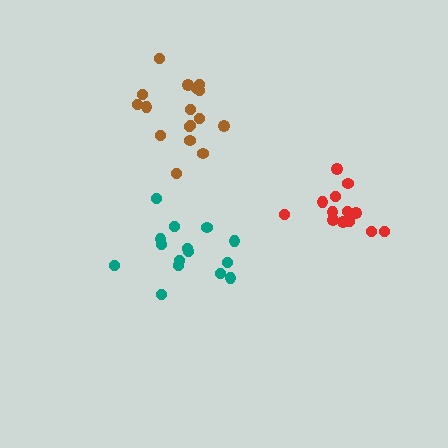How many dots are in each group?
Group 1: 15 dots, Group 2: 18 dots, Group 3: 13 dots (46 total).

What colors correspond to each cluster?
The clusters are colored: teal, brown, red.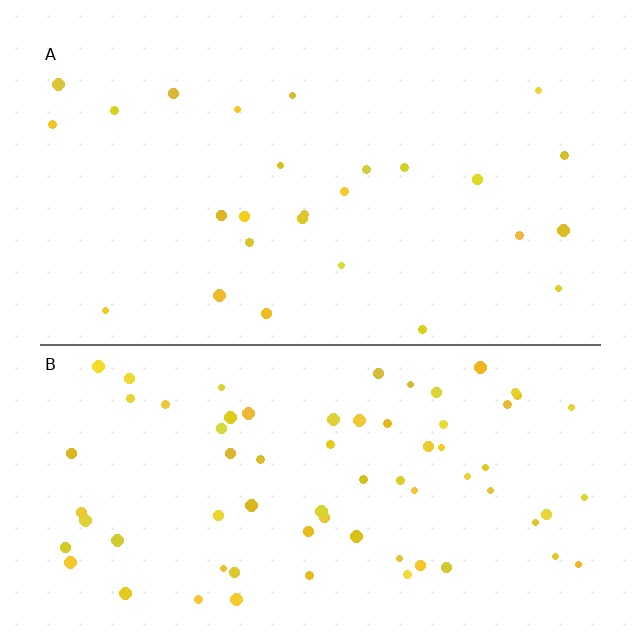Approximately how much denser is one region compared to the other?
Approximately 2.7× — region B over region A.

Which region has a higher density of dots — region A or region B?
B (the bottom).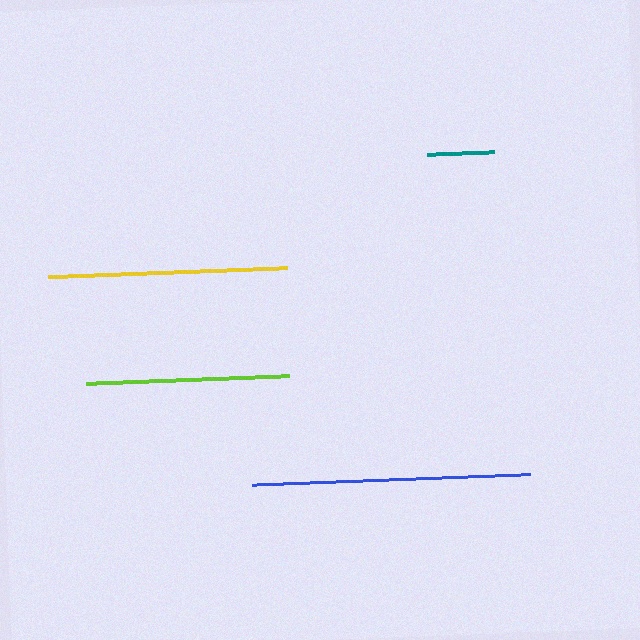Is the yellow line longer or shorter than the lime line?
The yellow line is longer than the lime line.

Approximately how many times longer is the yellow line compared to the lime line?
The yellow line is approximately 1.2 times the length of the lime line.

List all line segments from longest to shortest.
From longest to shortest: blue, yellow, lime, teal.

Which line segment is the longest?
The blue line is the longest at approximately 277 pixels.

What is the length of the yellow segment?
The yellow segment is approximately 239 pixels long.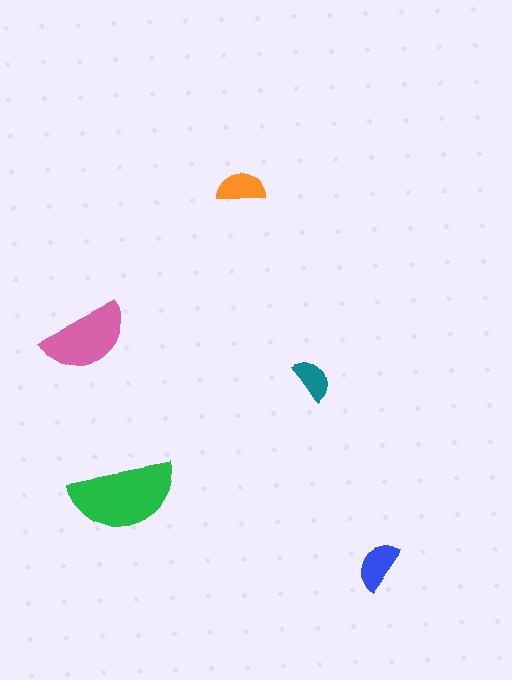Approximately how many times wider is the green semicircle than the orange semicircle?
About 2 times wider.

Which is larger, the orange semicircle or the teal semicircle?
The orange one.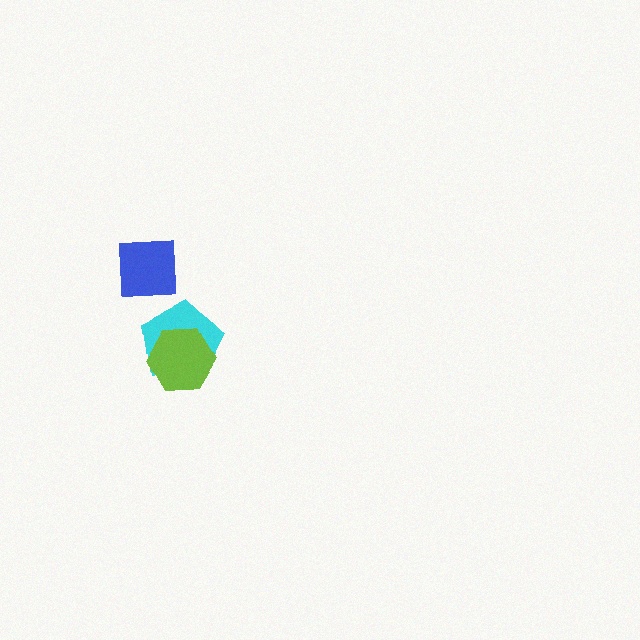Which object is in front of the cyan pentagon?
The lime hexagon is in front of the cyan pentagon.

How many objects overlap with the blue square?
0 objects overlap with the blue square.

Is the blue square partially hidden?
No, no other shape covers it.